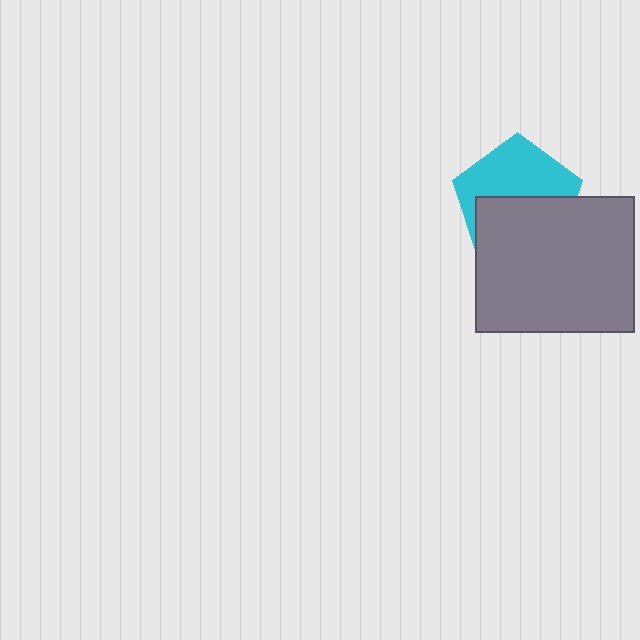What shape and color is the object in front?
The object in front is a gray rectangle.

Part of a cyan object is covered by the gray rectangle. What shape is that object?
It is a pentagon.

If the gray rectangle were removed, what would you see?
You would see the complete cyan pentagon.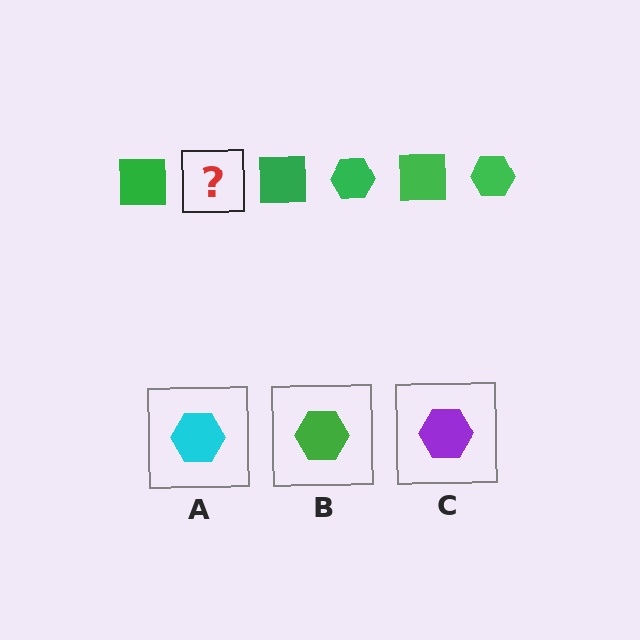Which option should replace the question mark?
Option B.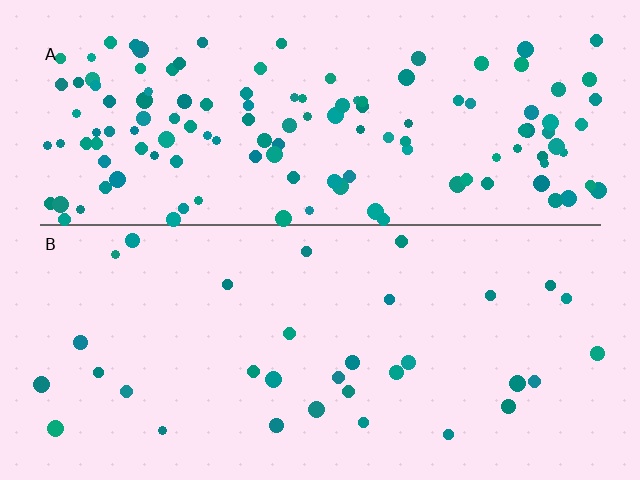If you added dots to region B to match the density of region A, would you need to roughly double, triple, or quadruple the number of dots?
Approximately quadruple.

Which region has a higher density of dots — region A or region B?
A (the top).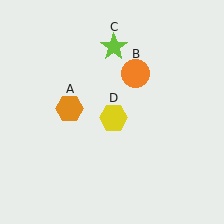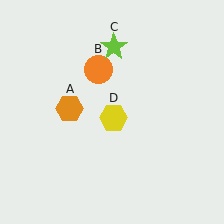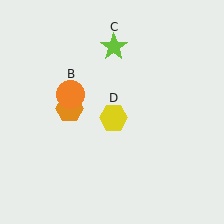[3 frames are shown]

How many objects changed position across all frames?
1 object changed position: orange circle (object B).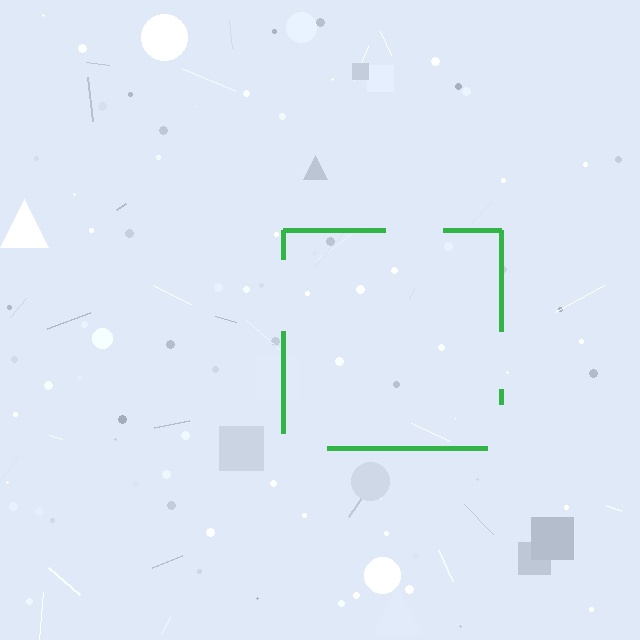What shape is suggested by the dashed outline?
The dashed outline suggests a square.